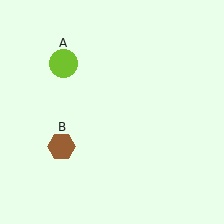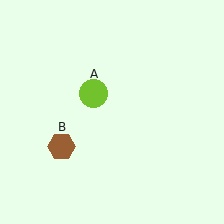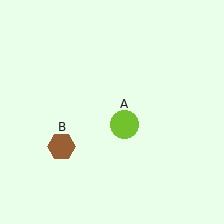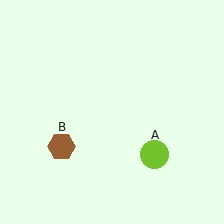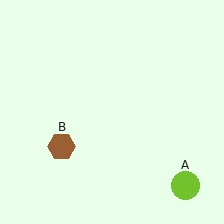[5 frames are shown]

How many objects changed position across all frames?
1 object changed position: lime circle (object A).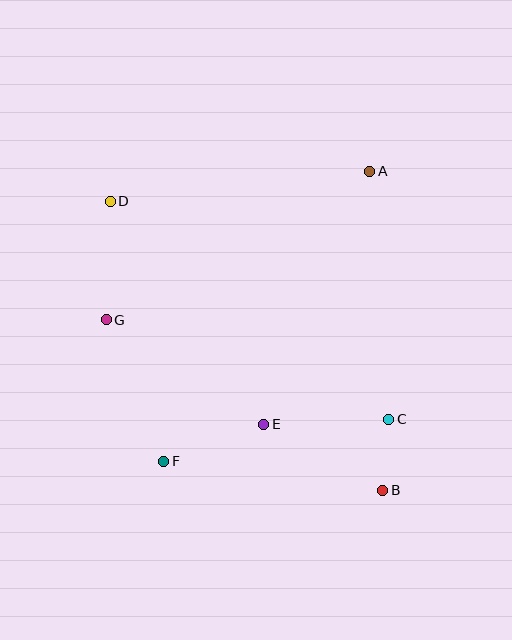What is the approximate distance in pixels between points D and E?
The distance between D and E is approximately 271 pixels.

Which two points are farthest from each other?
Points B and D are farthest from each other.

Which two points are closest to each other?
Points B and C are closest to each other.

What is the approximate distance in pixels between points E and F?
The distance between E and F is approximately 107 pixels.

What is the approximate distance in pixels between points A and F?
The distance between A and F is approximately 356 pixels.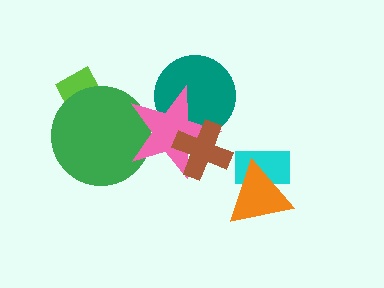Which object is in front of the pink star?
The brown cross is in front of the pink star.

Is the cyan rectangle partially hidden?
Yes, it is partially covered by another shape.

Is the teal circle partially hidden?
Yes, it is partially covered by another shape.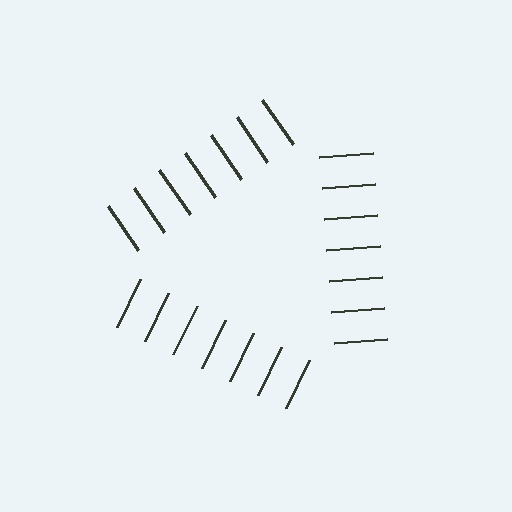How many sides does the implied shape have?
3 sides — the line-ends trace a triangle.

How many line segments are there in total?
21 — 7 along each of the 3 edges.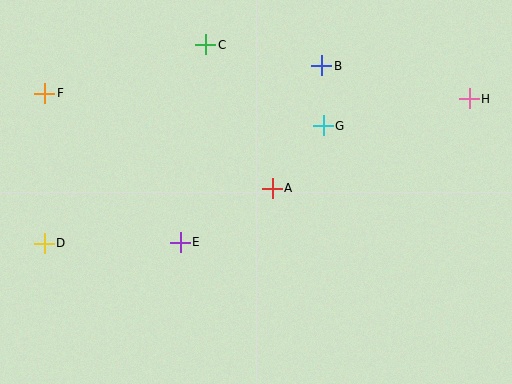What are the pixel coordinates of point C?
Point C is at (206, 45).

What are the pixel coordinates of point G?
Point G is at (323, 126).